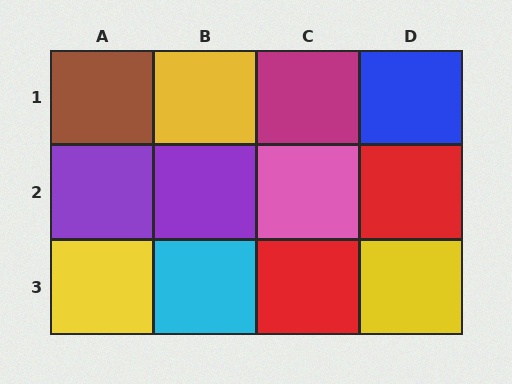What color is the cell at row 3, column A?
Yellow.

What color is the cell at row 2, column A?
Purple.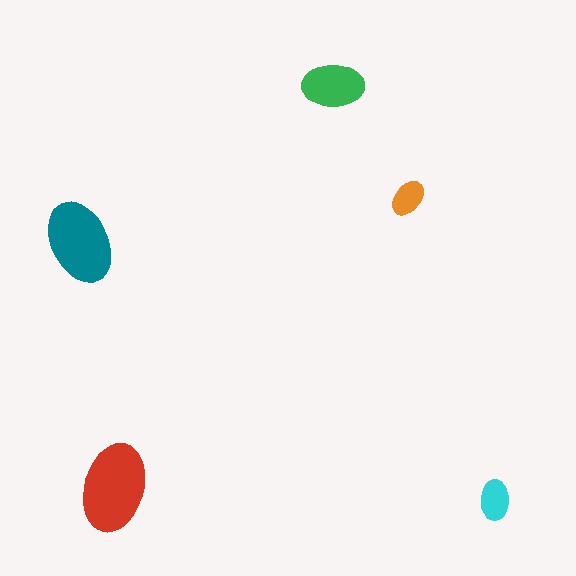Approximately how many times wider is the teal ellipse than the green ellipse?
About 1.5 times wider.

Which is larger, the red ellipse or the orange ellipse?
The red one.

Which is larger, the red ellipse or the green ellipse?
The red one.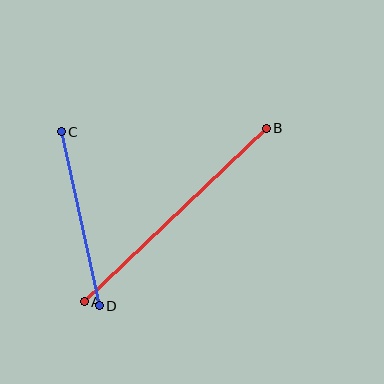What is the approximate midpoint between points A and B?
The midpoint is at approximately (175, 215) pixels.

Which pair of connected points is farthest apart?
Points A and B are farthest apart.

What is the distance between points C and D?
The distance is approximately 178 pixels.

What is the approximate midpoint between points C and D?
The midpoint is at approximately (80, 219) pixels.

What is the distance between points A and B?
The distance is approximately 251 pixels.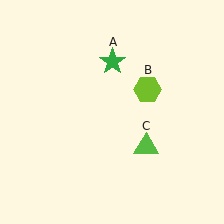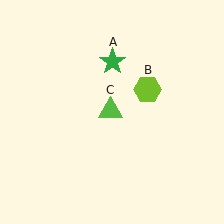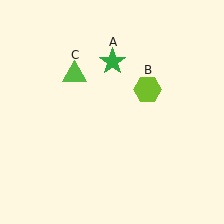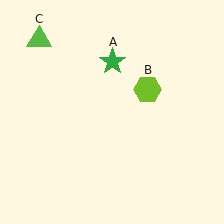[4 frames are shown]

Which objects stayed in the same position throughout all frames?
Green star (object A) and lime hexagon (object B) remained stationary.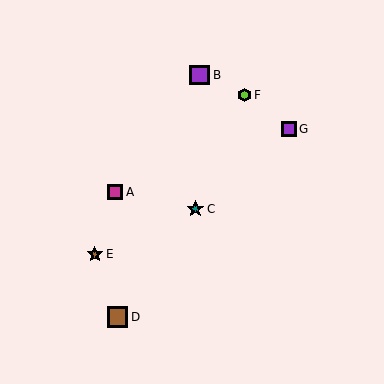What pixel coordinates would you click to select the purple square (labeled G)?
Click at (289, 129) to select the purple square G.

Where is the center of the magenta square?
The center of the magenta square is at (115, 192).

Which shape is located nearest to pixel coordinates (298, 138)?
The purple square (labeled G) at (289, 129) is nearest to that location.